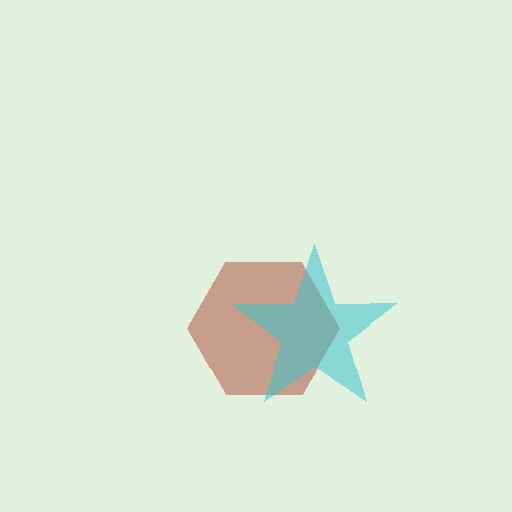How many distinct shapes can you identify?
There are 2 distinct shapes: a brown hexagon, a cyan star.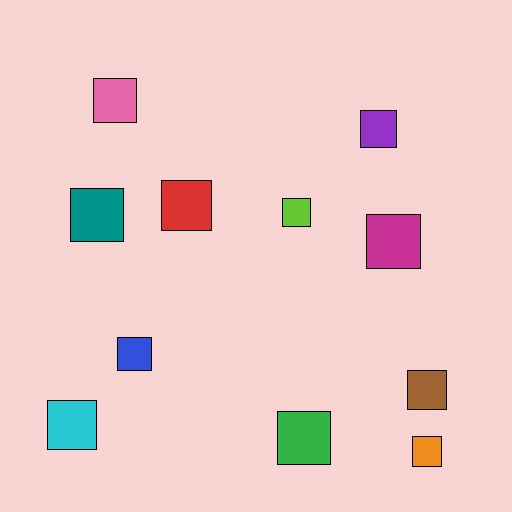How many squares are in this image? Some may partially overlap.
There are 11 squares.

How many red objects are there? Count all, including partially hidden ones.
There is 1 red object.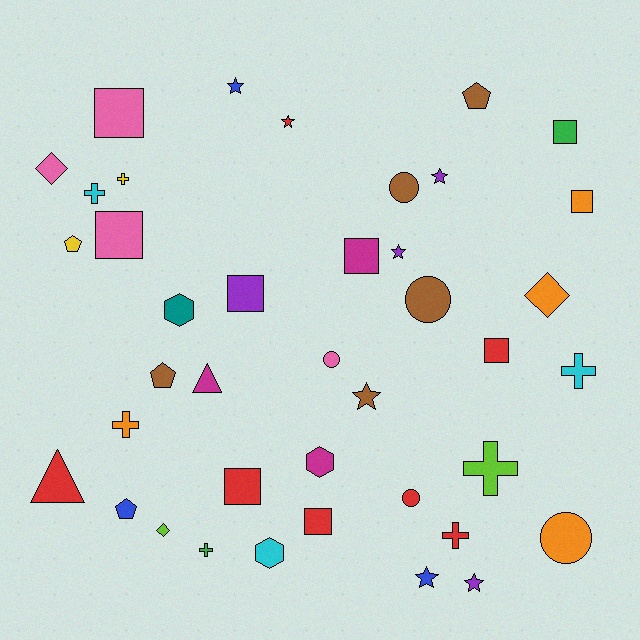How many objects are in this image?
There are 40 objects.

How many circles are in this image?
There are 5 circles.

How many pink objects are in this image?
There are 4 pink objects.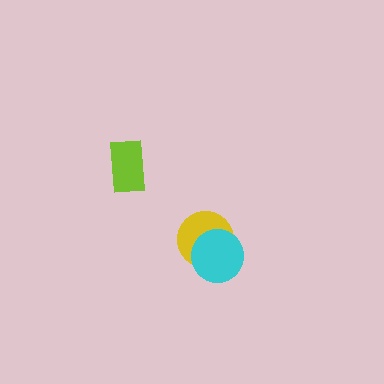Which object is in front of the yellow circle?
The cyan circle is in front of the yellow circle.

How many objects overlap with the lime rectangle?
0 objects overlap with the lime rectangle.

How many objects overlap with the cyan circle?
1 object overlaps with the cyan circle.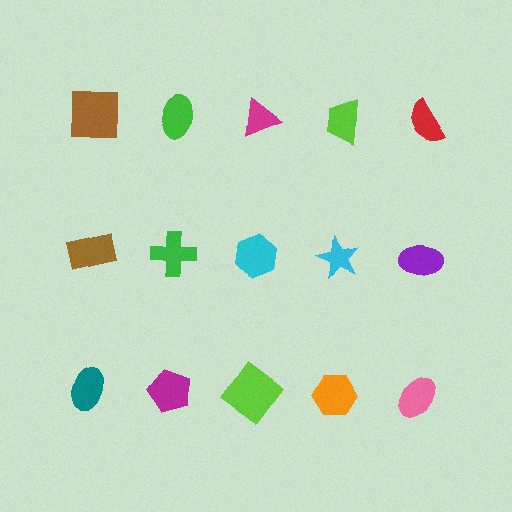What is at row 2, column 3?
A cyan hexagon.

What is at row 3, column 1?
A teal ellipse.